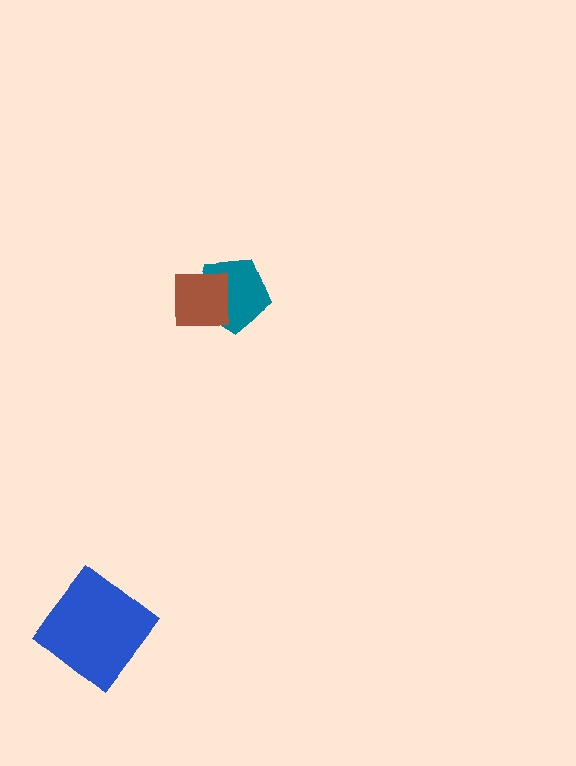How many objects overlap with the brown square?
1 object overlaps with the brown square.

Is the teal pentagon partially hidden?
Yes, it is partially covered by another shape.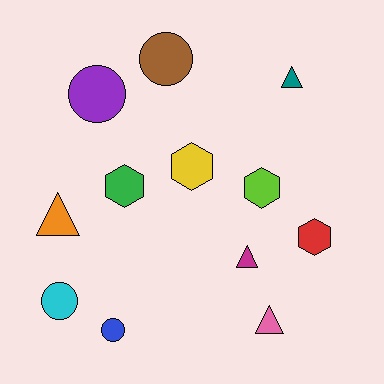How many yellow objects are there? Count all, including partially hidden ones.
There is 1 yellow object.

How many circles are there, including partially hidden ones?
There are 4 circles.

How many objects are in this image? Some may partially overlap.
There are 12 objects.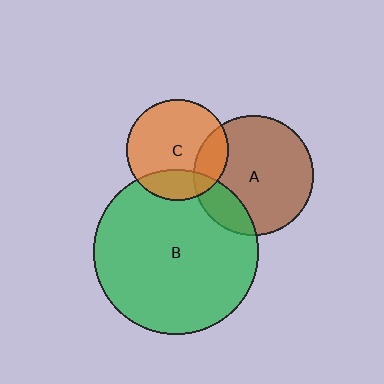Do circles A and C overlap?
Yes.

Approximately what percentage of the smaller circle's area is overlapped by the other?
Approximately 20%.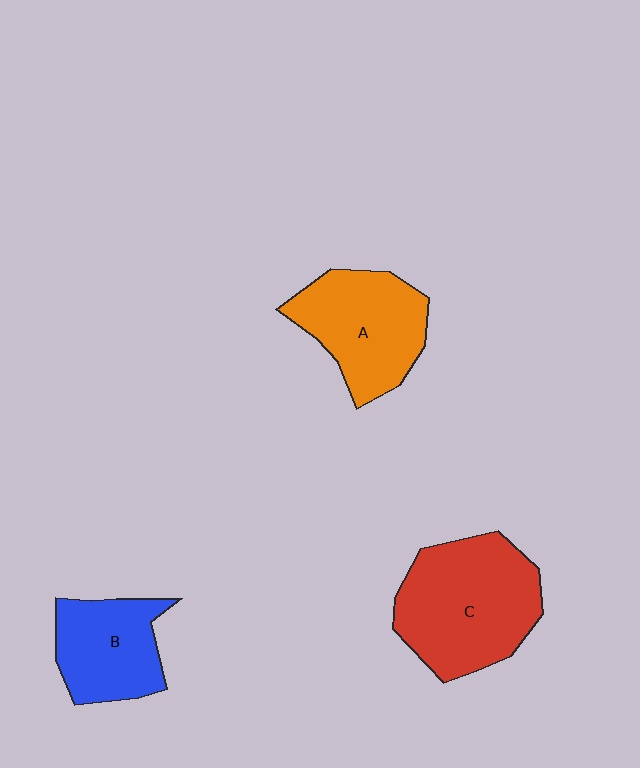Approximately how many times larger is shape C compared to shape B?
Approximately 1.6 times.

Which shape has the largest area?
Shape C (red).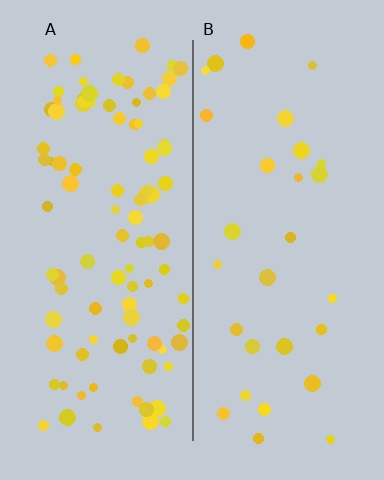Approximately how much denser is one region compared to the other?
Approximately 3.2× — region A over region B.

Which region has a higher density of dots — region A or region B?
A (the left).